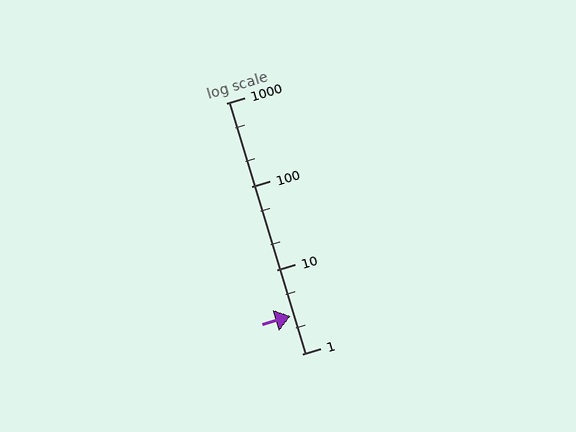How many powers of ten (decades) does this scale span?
The scale spans 3 decades, from 1 to 1000.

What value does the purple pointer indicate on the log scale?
The pointer indicates approximately 2.8.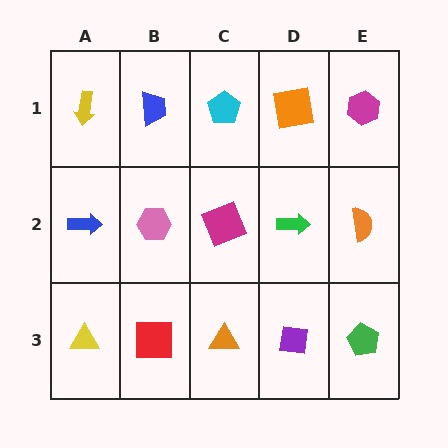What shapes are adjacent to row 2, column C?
A cyan pentagon (row 1, column C), an orange triangle (row 3, column C), a pink hexagon (row 2, column B), a green arrow (row 2, column D).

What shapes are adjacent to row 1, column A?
A blue arrow (row 2, column A), a blue trapezoid (row 1, column B).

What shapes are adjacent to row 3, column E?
An orange semicircle (row 2, column E), a purple square (row 3, column D).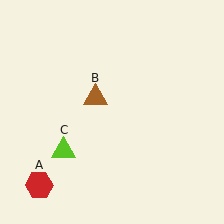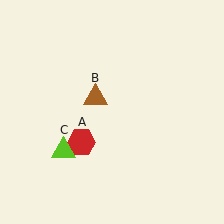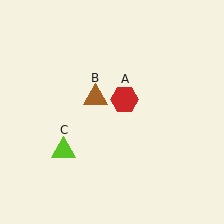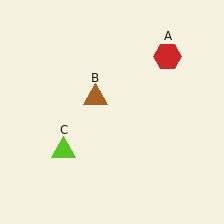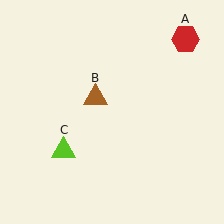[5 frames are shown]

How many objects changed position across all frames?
1 object changed position: red hexagon (object A).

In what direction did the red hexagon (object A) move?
The red hexagon (object A) moved up and to the right.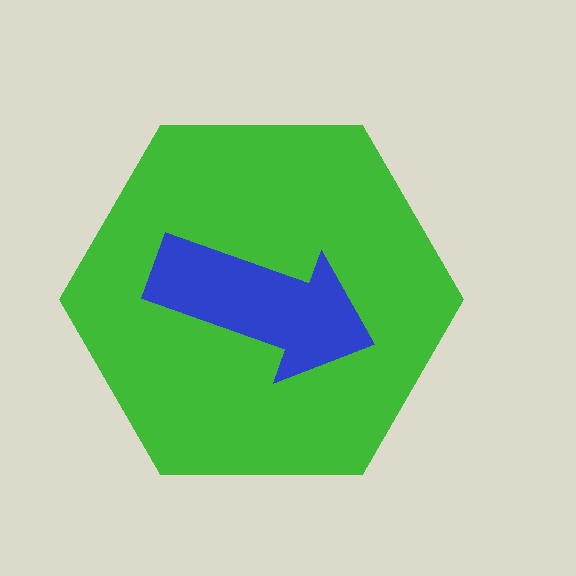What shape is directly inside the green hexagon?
The blue arrow.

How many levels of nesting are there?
2.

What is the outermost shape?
The green hexagon.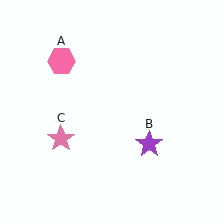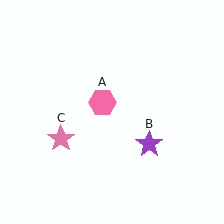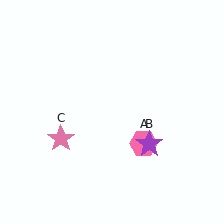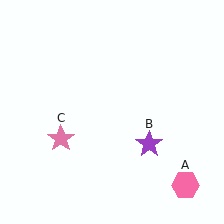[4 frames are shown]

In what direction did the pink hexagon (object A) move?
The pink hexagon (object A) moved down and to the right.